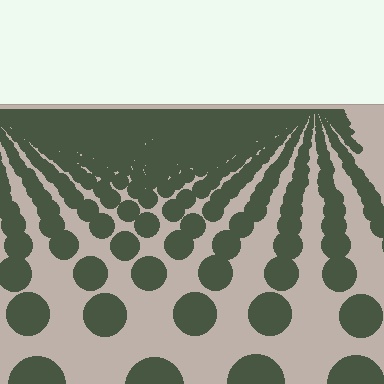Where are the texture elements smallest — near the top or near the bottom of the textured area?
Near the top.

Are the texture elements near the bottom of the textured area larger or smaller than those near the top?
Larger. Near the bottom, elements are closer to the viewer and appear at a bigger on-screen size.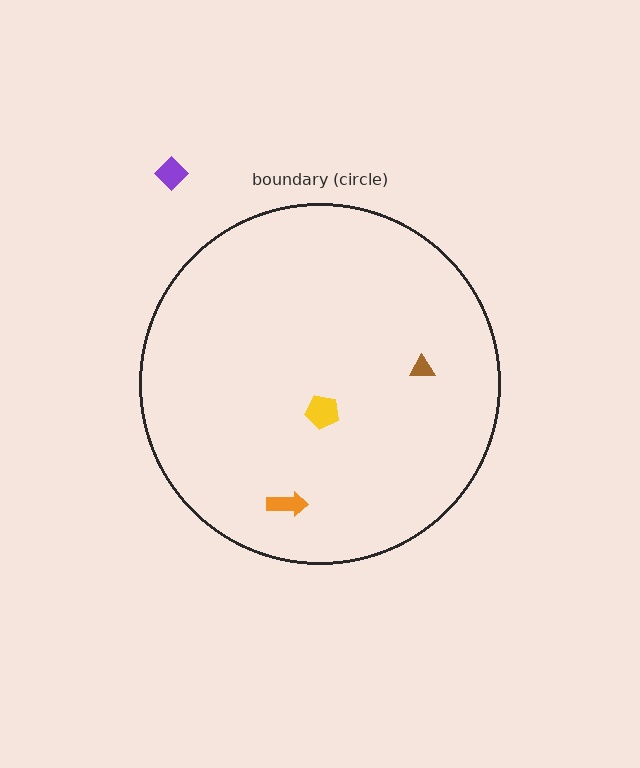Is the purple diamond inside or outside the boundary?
Outside.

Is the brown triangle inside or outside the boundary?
Inside.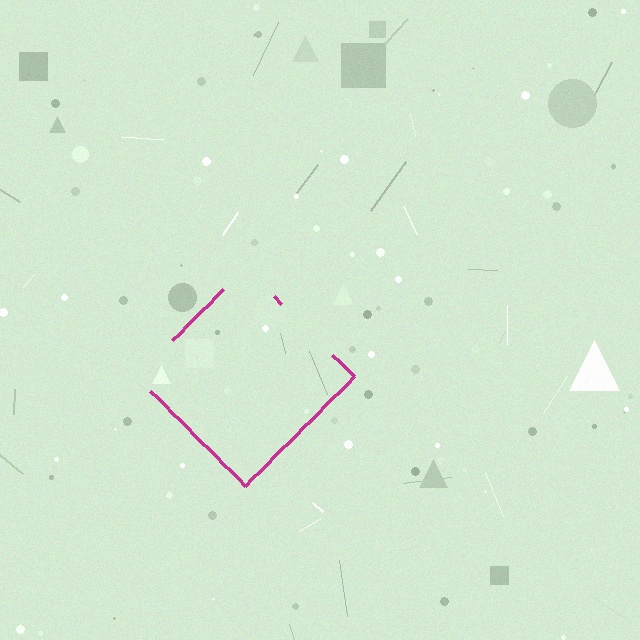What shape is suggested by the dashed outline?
The dashed outline suggests a diamond.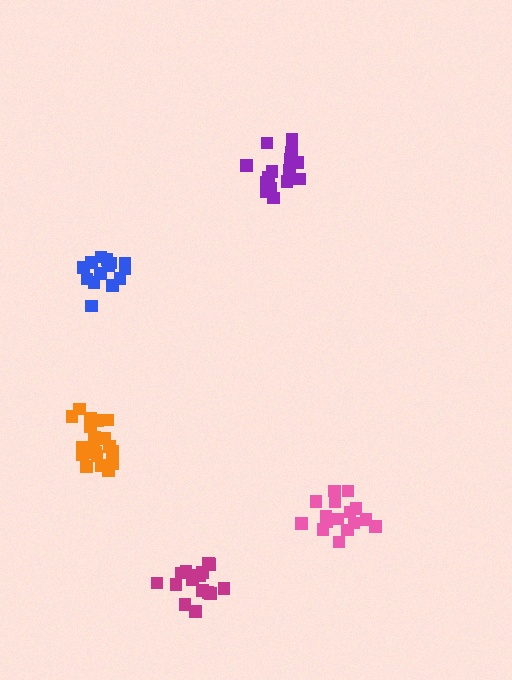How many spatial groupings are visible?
There are 5 spatial groupings.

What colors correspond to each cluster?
The clusters are colored: orange, blue, purple, magenta, pink.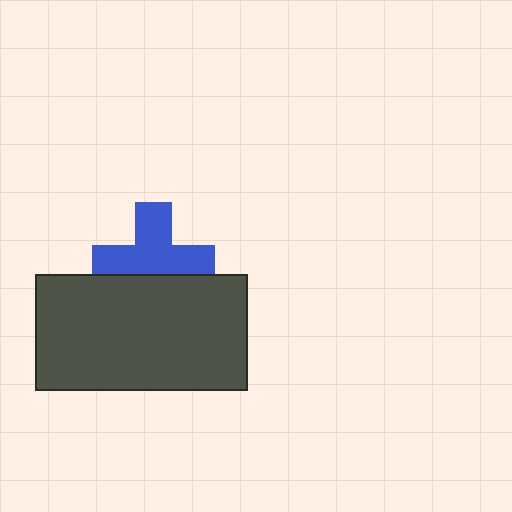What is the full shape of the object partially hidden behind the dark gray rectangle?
The partially hidden object is a blue cross.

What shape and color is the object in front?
The object in front is a dark gray rectangle.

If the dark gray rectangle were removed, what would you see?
You would see the complete blue cross.